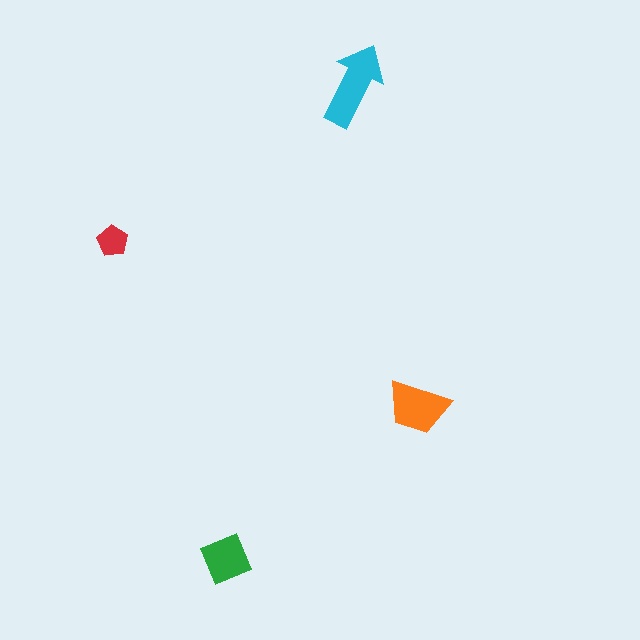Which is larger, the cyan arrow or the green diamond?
The cyan arrow.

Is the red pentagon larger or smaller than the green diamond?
Smaller.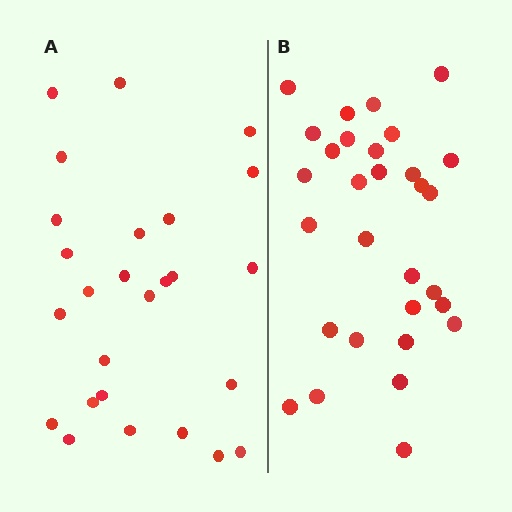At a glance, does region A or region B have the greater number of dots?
Region B (the right region) has more dots.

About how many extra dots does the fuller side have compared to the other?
Region B has about 4 more dots than region A.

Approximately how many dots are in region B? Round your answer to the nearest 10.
About 30 dots.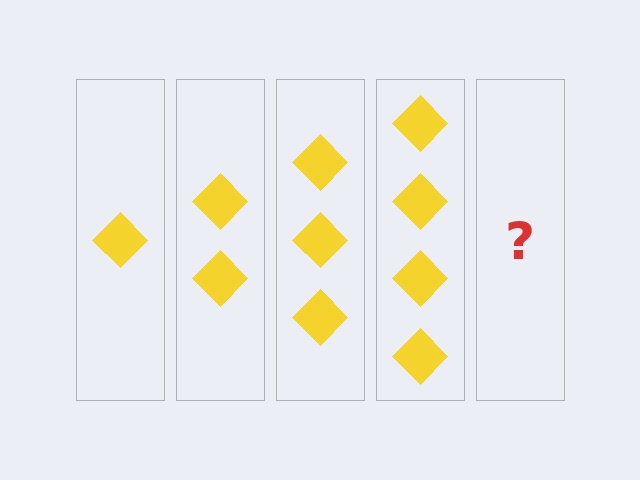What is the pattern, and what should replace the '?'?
The pattern is that each step adds one more diamond. The '?' should be 5 diamonds.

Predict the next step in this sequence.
The next step is 5 diamonds.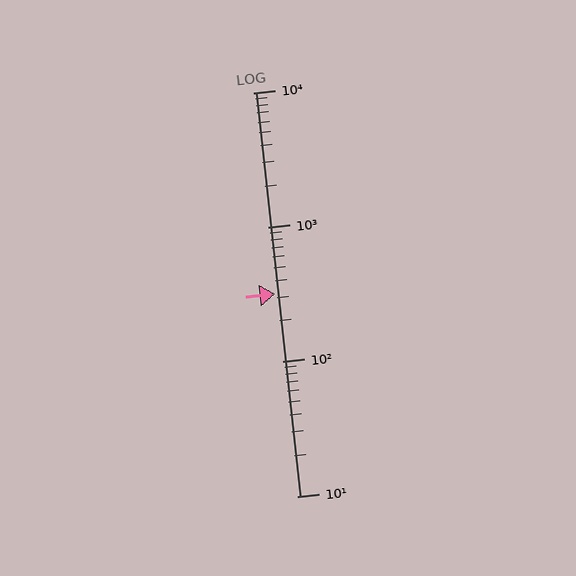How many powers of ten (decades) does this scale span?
The scale spans 3 decades, from 10 to 10000.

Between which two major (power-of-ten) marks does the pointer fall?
The pointer is between 100 and 1000.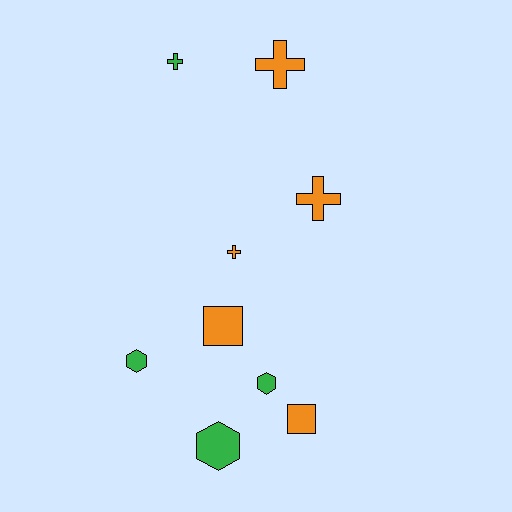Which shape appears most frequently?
Cross, with 4 objects.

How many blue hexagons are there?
There are no blue hexagons.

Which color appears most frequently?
Orange, with 5 objects.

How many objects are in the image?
There are 9 objects.